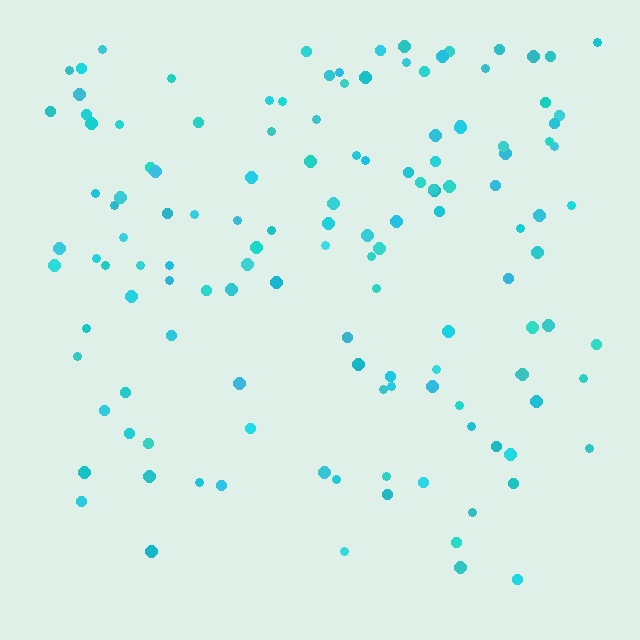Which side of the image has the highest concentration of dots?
The top.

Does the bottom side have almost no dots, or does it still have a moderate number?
Still a moderate number, just noticeably fewer than the top.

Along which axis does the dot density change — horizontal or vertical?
Vertical.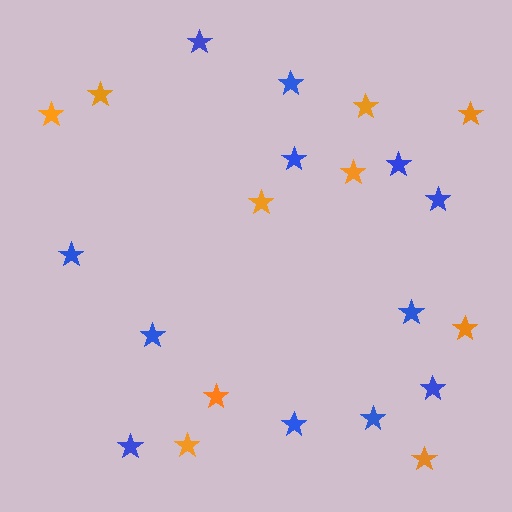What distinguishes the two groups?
There are 2 groups: one group of blue stars (12) and one group of orange stars (10).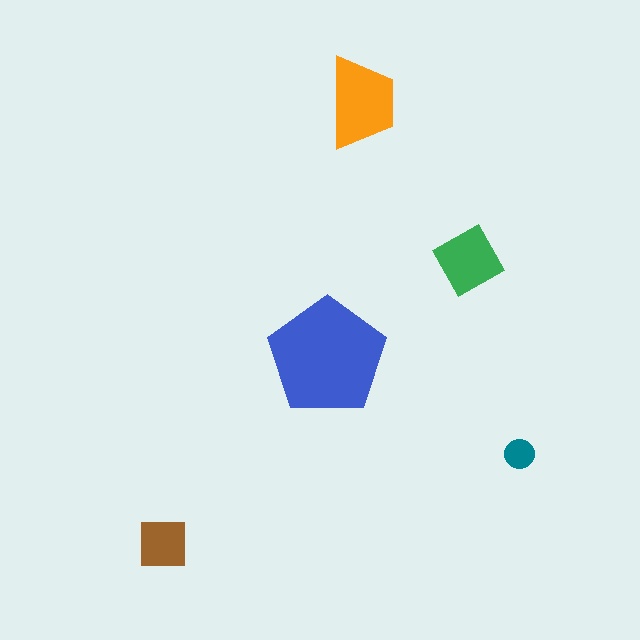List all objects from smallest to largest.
The teal circle, the brown square, the green diamond, the orange trapezoid, the blue pentagon.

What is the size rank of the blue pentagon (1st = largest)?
1st.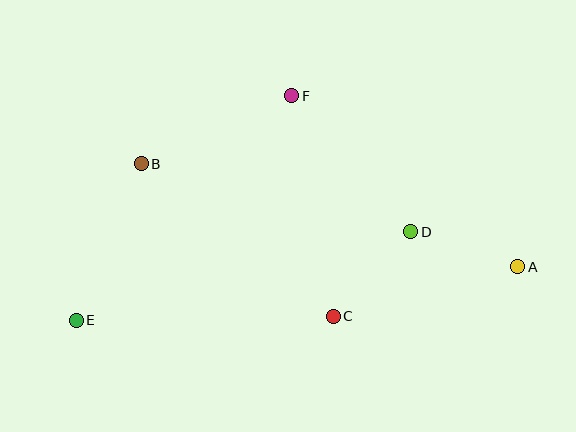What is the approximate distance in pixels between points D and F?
The distance between D and F is approximately 180 pixels.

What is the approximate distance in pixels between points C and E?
The distance between C and E is approximately 257 pixels.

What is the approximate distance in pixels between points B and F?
The distance between B and F is approximately 165 pixels.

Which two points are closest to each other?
Points A and D are closest to each other.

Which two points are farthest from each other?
Points A and E are farthest from each other.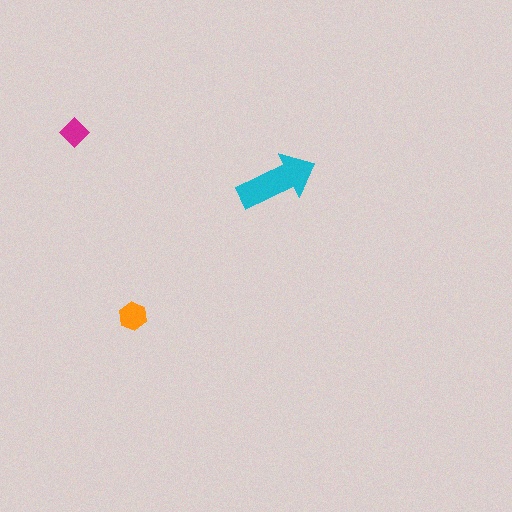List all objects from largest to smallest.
The cyan arrow, the orange hexagon, the magenta diamond.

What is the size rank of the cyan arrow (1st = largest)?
1st.